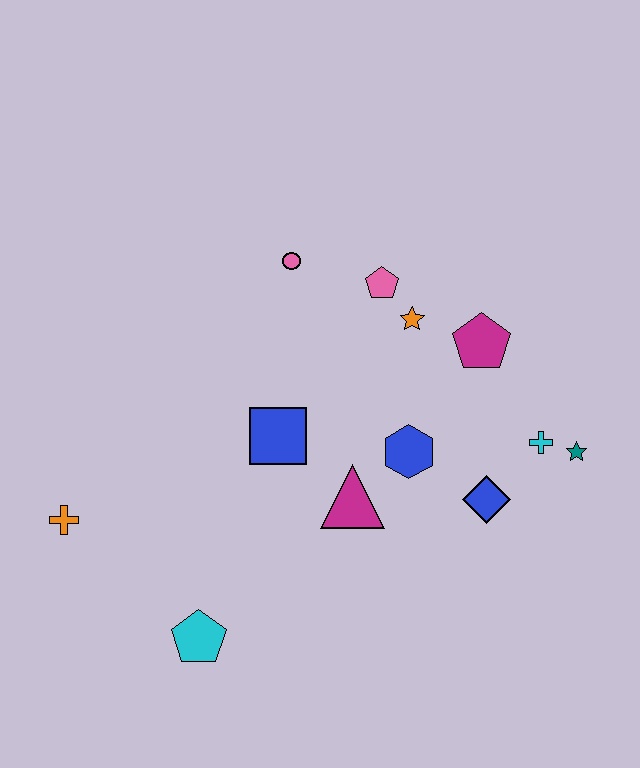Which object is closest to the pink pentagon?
The orange star is closest to the pink pentagon.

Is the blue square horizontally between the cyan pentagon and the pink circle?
Yes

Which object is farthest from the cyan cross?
The orange cross is farthest from the cyan cross.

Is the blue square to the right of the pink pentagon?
No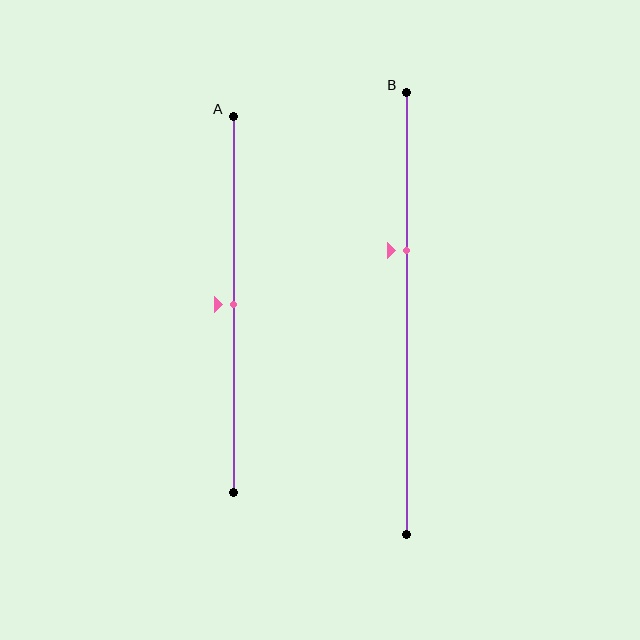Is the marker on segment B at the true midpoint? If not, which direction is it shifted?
No, the marker on segment B is shifted upward by about 14% of the segment length.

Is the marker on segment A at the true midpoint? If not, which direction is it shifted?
Yes, the marker on segment A is at the true midpoint.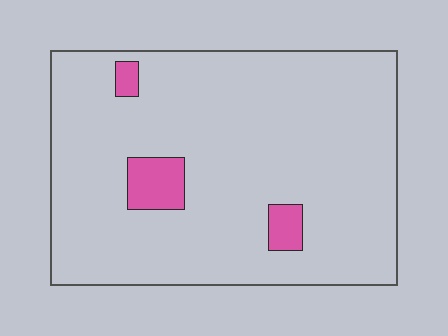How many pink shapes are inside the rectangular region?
3.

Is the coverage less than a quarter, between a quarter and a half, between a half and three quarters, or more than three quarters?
Less than a quarter.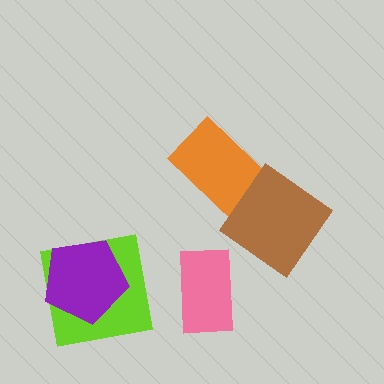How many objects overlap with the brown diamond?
1 object overlaps with the brown diamond.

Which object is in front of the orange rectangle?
The brown diamond is in front of the orange rectangle.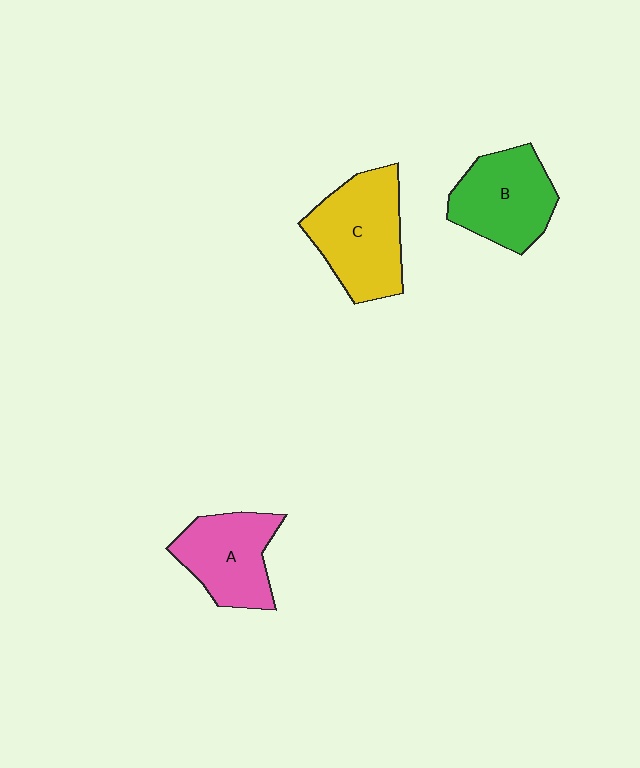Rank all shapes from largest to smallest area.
From largest to smallest: C (yellow), B (green), A (pink).